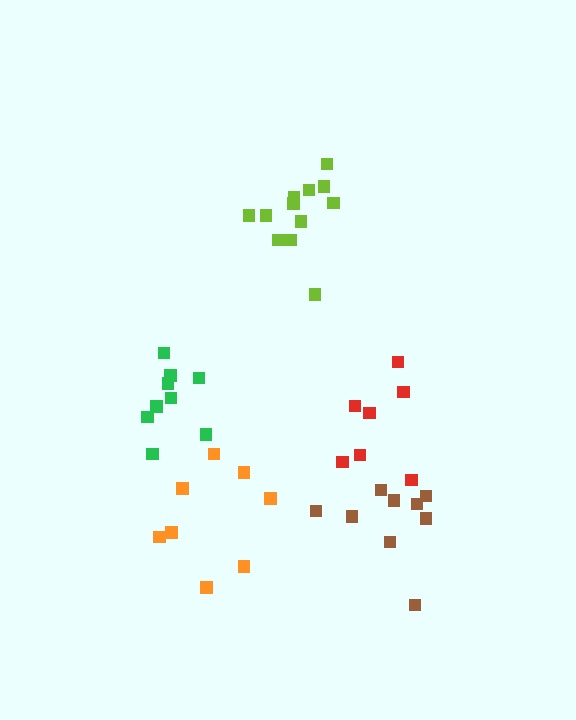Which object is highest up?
The lime cluster is topmost.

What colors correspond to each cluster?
The clusters are colored: orange, lime, green, brown, red.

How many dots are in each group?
Group 1: 8 dots, Group 2: 12 dots, Group 3: 9 dots, Group 4: 9 dots, Group 5: 7 dots (45 total).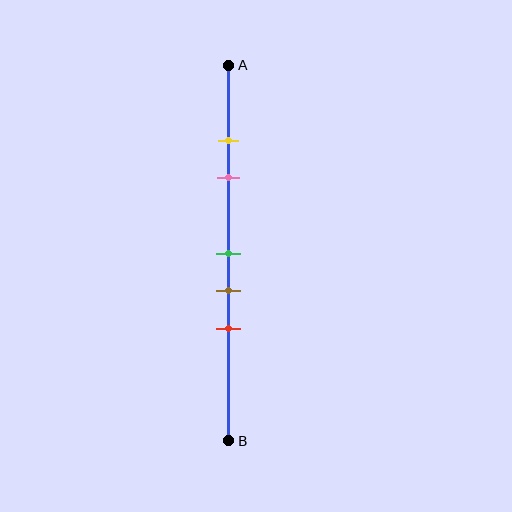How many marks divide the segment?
There are 5 marks dividing the segment.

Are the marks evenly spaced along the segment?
No, the marks are not evenly spaced.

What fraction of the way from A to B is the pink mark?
The pink mark is approximately 30% (0.3) of the way from A to B.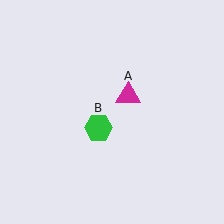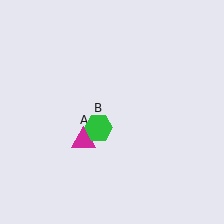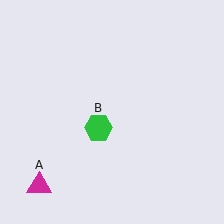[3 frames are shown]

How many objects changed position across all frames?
1 object changed position: magenta triangle (object A).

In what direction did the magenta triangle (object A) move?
The magenta triangle (object A) moved down and to the left.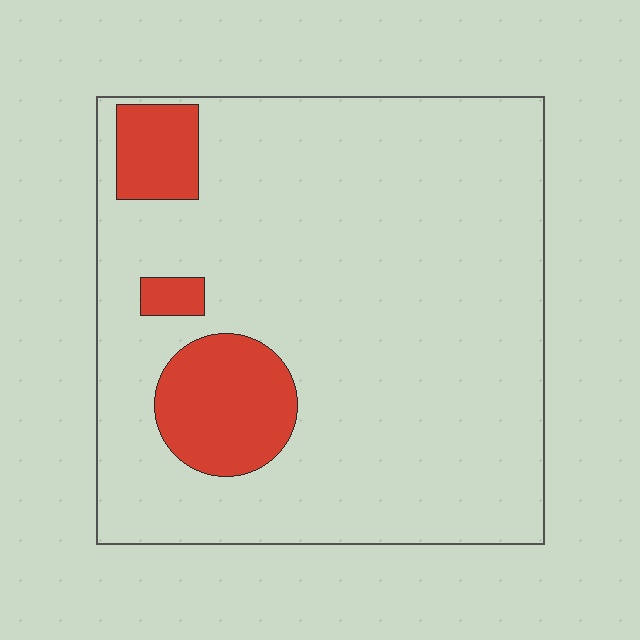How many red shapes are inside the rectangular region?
3.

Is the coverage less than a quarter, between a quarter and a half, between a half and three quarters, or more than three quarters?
Less than a quarter.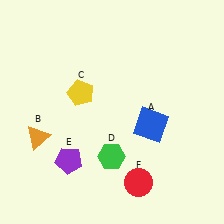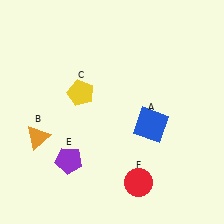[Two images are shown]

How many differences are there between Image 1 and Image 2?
There is 1 difference between the two images.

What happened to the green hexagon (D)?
The green hexagon (D) was removed in Image 2. It was in the bottom-left area of Image 1.